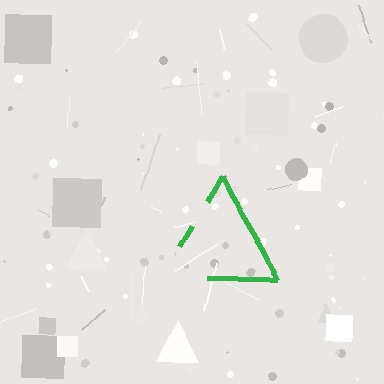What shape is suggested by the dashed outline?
The dashed outline suggests a triangle.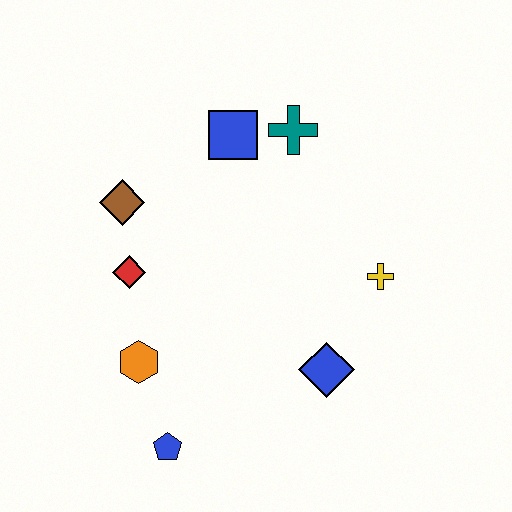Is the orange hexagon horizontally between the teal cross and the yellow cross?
No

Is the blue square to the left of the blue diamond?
Yes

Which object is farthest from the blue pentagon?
The teal cross is farthest from the blue pentagon.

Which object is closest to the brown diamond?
The red diamond is closest to the brown diamond.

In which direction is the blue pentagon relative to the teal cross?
The blue pentagon is below the teal cross.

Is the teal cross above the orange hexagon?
Yes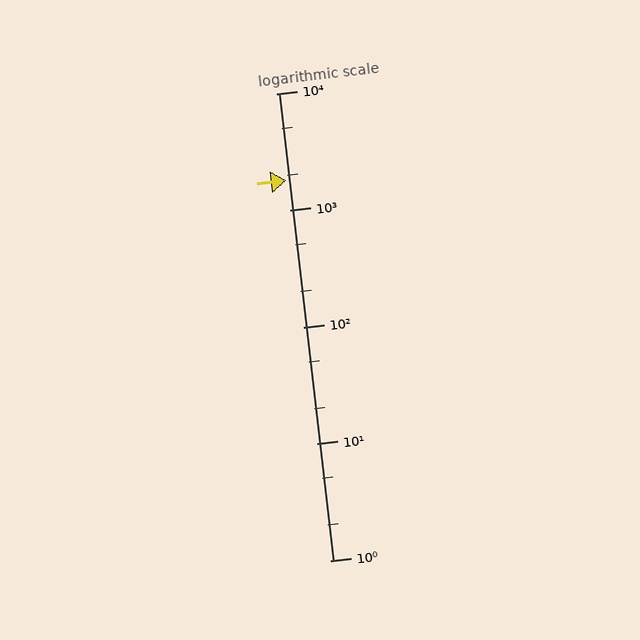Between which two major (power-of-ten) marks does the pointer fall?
The pointer is between 1000 and 10000.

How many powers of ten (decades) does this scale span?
The scale spans 4 decades, from 1 to 10000.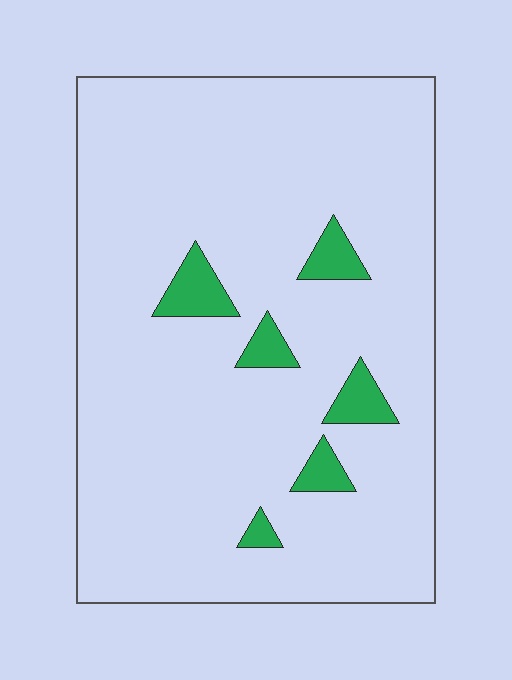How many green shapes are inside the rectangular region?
6.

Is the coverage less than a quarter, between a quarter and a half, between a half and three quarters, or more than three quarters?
Less than a quarter.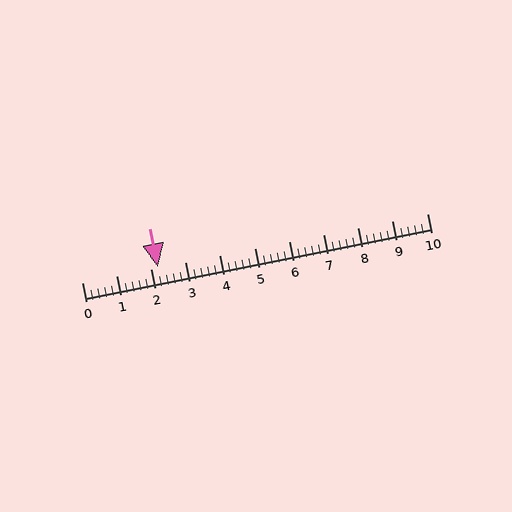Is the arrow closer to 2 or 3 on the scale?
The arrow is closer to 2.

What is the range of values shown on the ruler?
The ruler shows values from 0 to 10.